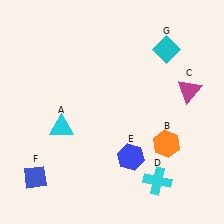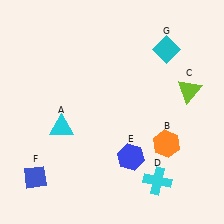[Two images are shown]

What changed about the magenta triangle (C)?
In Image 1, C is magenta. In Image 2, it changed to lime.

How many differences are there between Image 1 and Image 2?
There is 1 difference between the two images.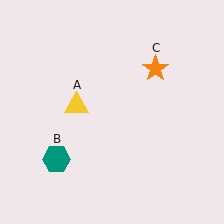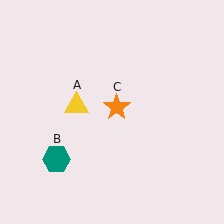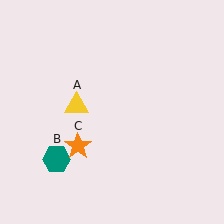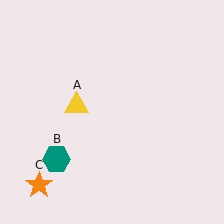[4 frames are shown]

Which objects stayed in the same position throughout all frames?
Yellow triangle (object A) and teal hexagon (object B) remained stationary.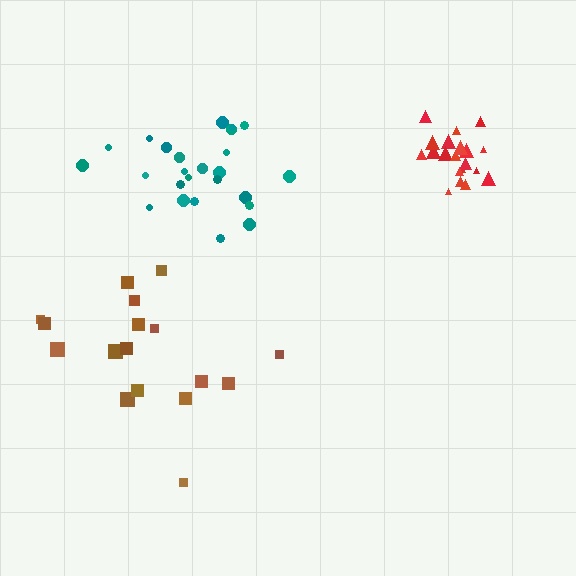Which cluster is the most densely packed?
Red.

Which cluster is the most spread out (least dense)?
Brown.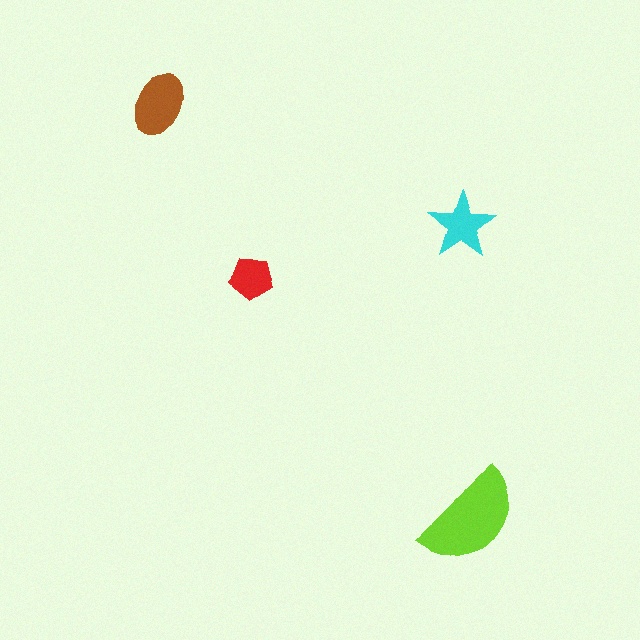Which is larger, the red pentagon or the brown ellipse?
The brown ellipse.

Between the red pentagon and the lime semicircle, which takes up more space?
The lime semicircle.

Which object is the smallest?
The red pentagon.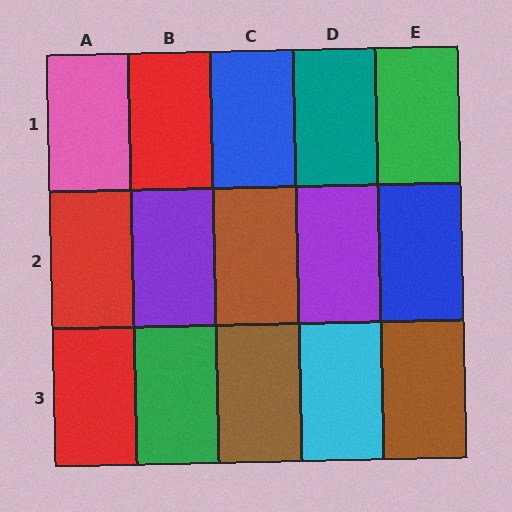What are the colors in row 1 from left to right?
Pink, red, blue, teal, green.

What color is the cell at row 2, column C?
Brown.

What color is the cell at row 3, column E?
Brown.